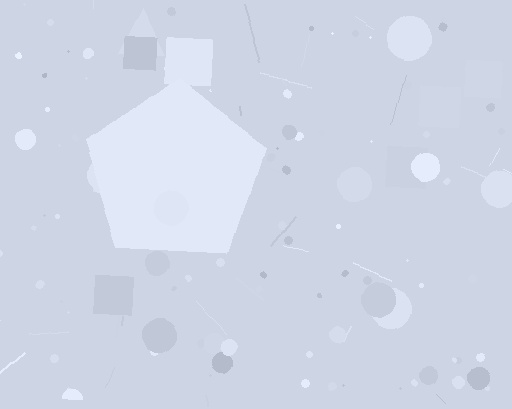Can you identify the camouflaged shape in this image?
The camouflaged shape is a pentagon.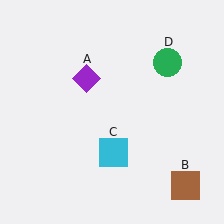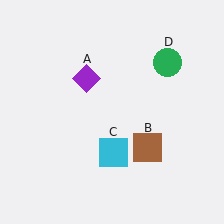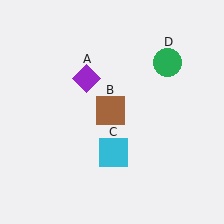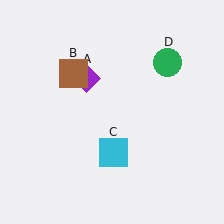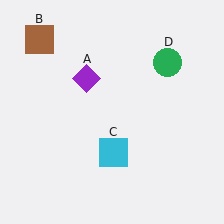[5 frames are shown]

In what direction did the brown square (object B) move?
The brown square (object B) moved up and to the left.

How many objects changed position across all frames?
1 object changed position: brown square (object B).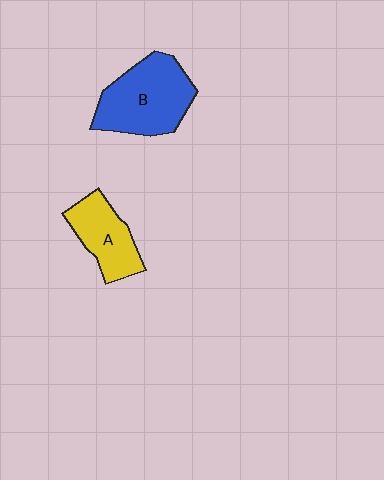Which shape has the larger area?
Shape B (blue).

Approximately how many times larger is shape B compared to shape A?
Approximately 1.5 times.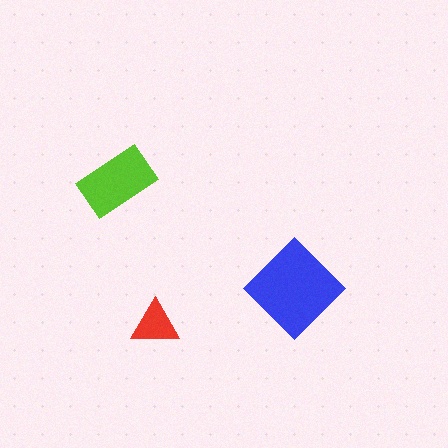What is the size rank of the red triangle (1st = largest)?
3rd.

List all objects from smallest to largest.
The red triangle, the lime rectangle, the blue diamond.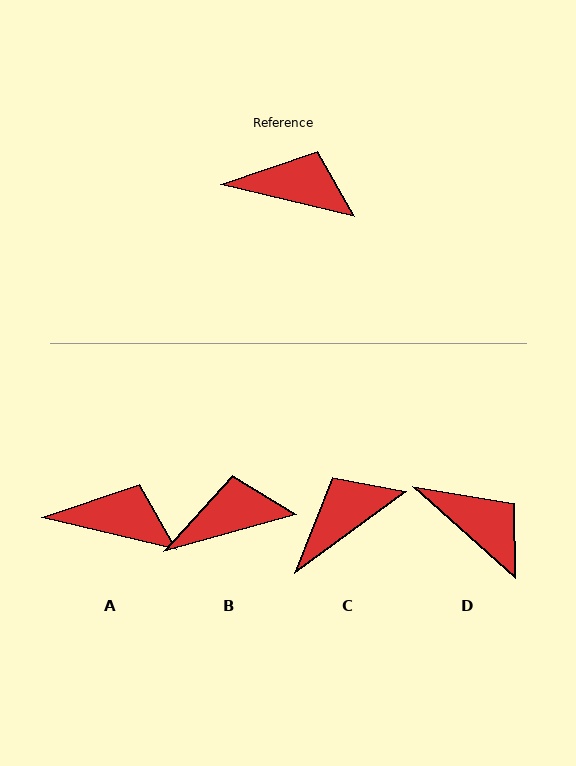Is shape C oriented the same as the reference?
No, it is off by about 49 degrees.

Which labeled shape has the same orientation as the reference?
A.